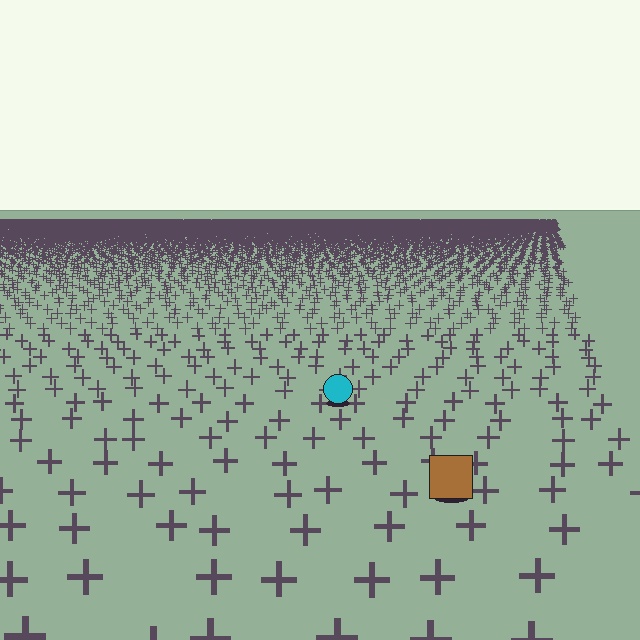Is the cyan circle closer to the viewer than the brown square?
No. The brown square is closer — you can tell from the texture gradient: the ground texture is coarser near it.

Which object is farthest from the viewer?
The cyan circle is farthest from the viewer. It appears smaller and the ground texture around it is denser.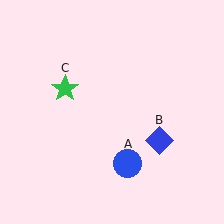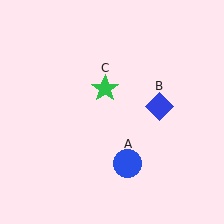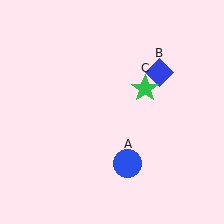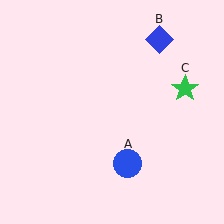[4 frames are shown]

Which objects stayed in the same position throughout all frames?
Blue circle (object A) remained stationary.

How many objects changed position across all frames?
2 objects changed position: blue diamond (object B), green star (object C).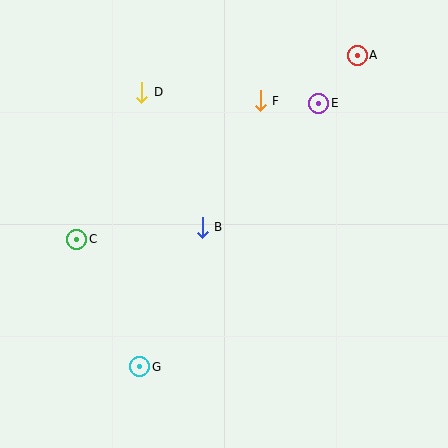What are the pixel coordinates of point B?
Point B is at (202, 227).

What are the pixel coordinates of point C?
Point C is at (77, 239).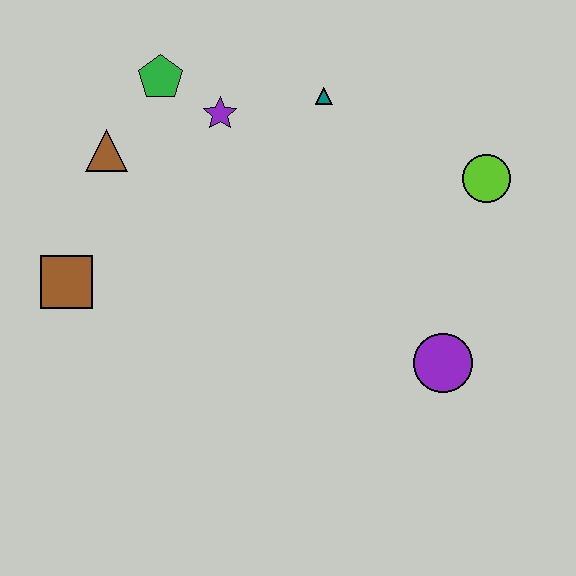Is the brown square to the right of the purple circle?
No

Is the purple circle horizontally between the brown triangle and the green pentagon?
No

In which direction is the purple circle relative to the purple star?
The purple circle is below the purple star.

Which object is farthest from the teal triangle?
The brown square is farthest from the teal triangle.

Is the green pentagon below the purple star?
No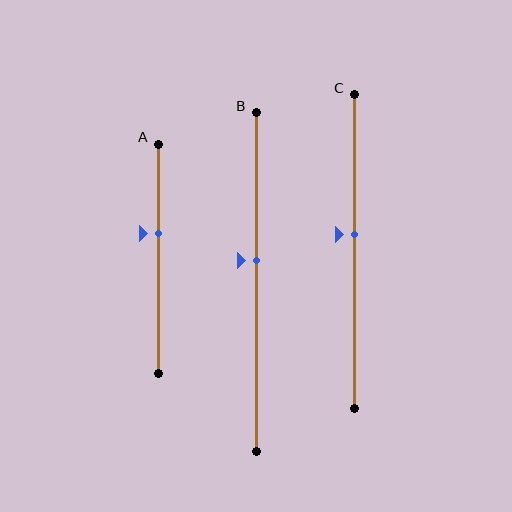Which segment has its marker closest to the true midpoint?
Segment C has its marker closest to the true midpoint.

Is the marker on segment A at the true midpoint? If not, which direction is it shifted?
No, the marker on segment A is shifted upward by about 11% of the segment length.